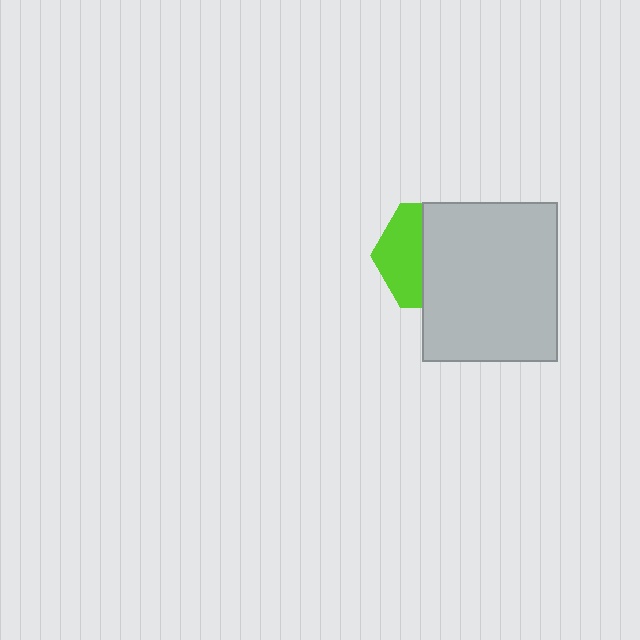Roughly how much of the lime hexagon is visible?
A small part of it is visible (roughly 41%).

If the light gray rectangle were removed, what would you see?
You would see the complete lime hexagon.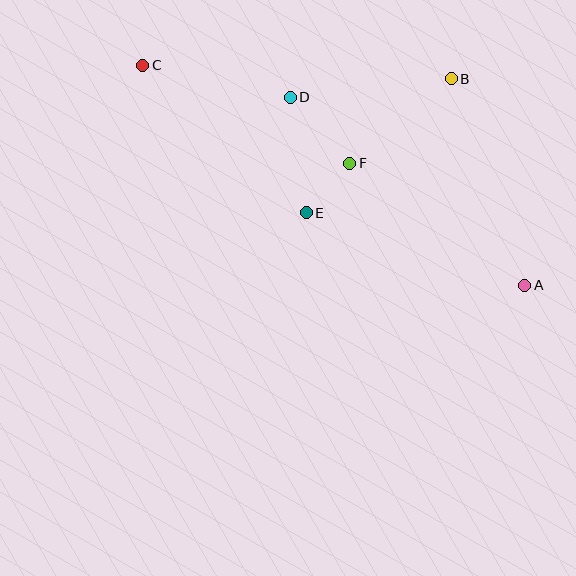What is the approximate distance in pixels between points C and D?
The distance between C and D is approximately 151 pixels.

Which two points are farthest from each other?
Points A and C are farthest from each other.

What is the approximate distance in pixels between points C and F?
The distance between C and F is approximately 229 pixels.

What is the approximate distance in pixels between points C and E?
The distance between C and E is approximately 220 pixels.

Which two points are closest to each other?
Points E and F are closest to each other.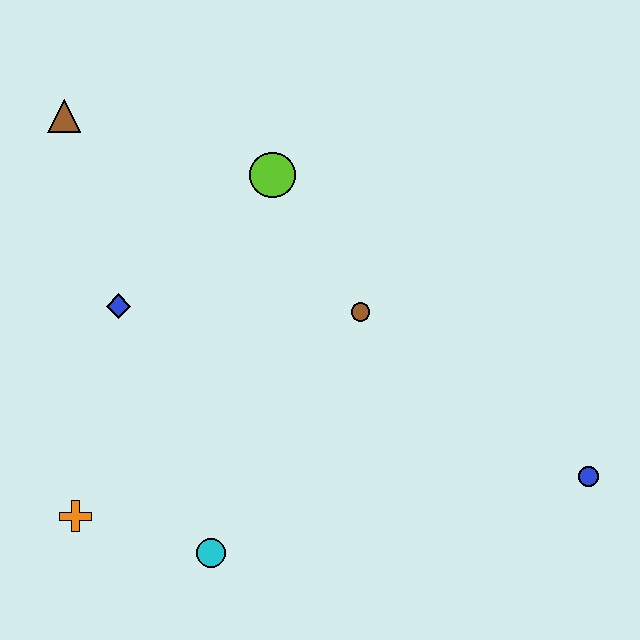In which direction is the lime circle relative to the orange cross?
The lime circle is above the orange cross.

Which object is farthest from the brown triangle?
The blue circle is farthest from the brown triangle.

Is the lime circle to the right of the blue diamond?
Yes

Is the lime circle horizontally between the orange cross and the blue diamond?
No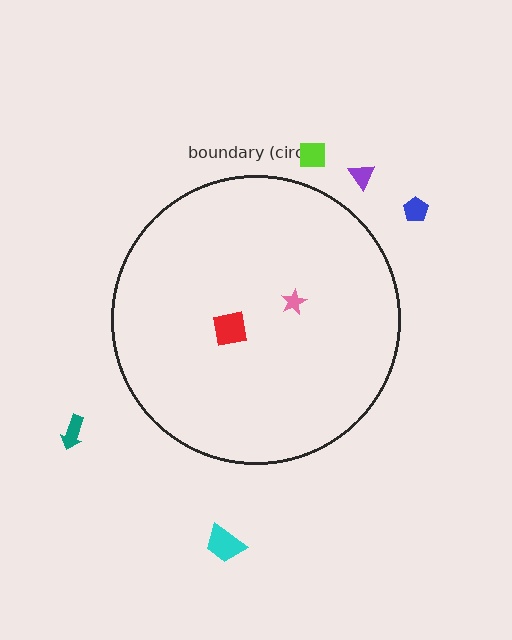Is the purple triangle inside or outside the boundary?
Outside.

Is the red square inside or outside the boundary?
Inside.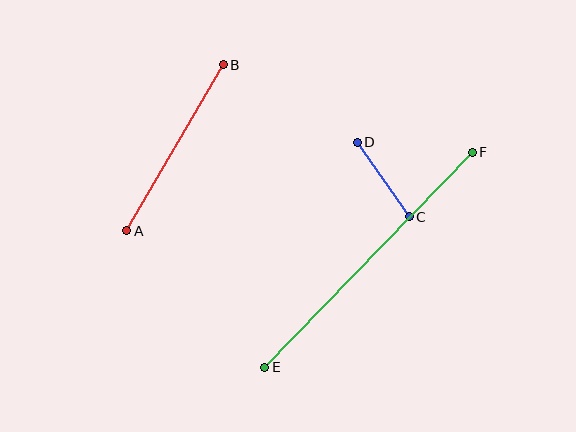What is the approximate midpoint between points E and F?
The midpoint is at approximately (369, 260) pixels.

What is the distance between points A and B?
The distance is approximately 192 pixels.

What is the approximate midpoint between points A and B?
The midpoint is at approximately (175, 148) pixels.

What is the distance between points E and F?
The distance is approximately 299 pixels.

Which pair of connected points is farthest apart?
Points E and F are farthest apart.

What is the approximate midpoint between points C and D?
The midpoint is at approximately (383, 180) pixels.